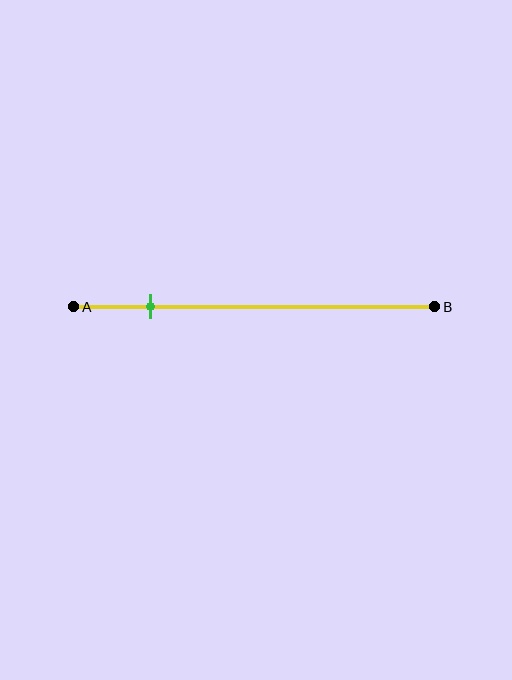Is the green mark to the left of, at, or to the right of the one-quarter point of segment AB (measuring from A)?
The green mark is to the left of the one-quarter point of segment AB.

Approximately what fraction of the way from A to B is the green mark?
The green mark is approximately 20% of the way from A to B.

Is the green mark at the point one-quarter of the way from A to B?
No, the mark is at about 20% from A, not at the 25% one-quarter point.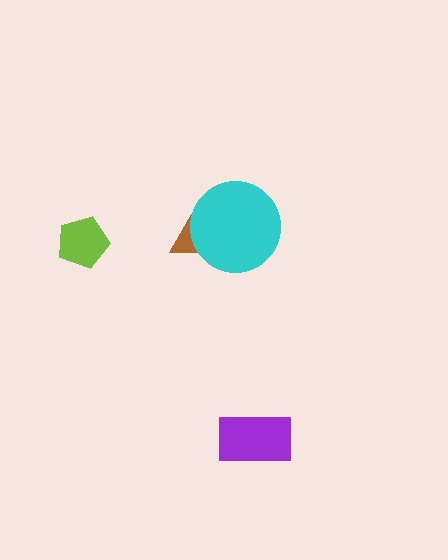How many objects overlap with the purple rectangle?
0 objects overlap with the purple rectangle.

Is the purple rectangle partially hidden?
No, no other shape covers it.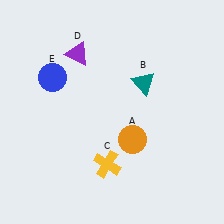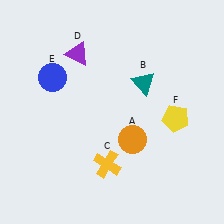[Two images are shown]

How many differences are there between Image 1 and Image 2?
There is 1 difference between the two images.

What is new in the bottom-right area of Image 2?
A yellow pentagon (F) was added in the bottom-right area of Image 2.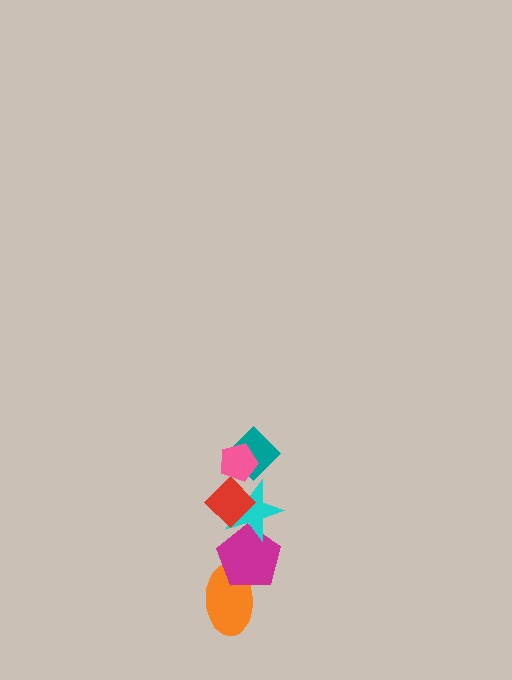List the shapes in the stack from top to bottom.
From top to bottom: the pink pentagon, the teal diamond, the red diamond, the cyan star, the magenta pentagon, the orange ellipse.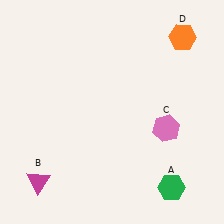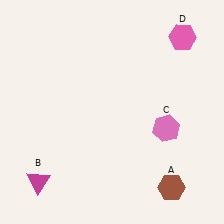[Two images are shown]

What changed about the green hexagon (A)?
In Image 1, A is green. In Image 2, it changed to brown.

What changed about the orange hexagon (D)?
In Image 1, D is orange. In Image 2, it changed to pink.